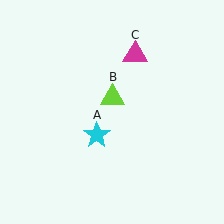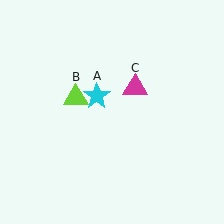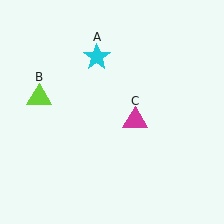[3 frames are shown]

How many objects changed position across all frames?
3 objects changed position: cyan star (object A), lime triangle (object B), magenta triangle (object C).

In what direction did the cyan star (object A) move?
The cyan star (object A) moved up.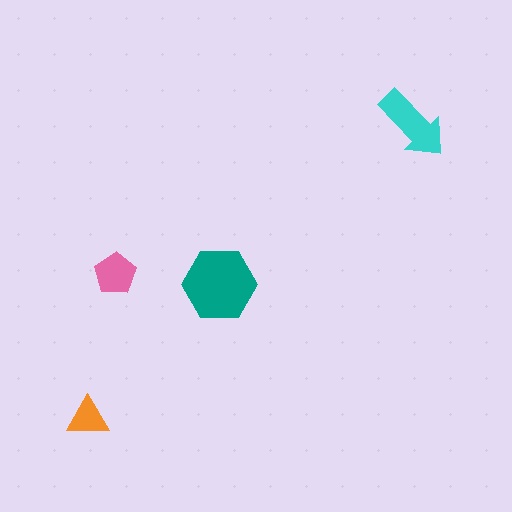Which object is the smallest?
The orange triangle.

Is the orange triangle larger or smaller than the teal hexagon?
Smaller.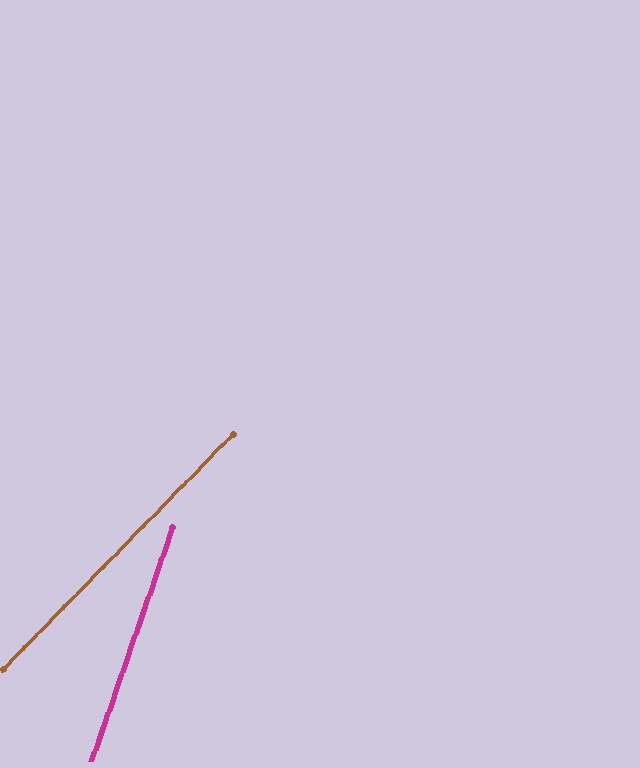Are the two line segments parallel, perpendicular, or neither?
Neither parallel nor perpendicular — they differ by about 25°.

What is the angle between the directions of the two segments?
Approximately 25 degrees.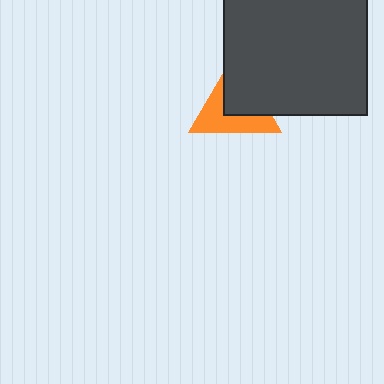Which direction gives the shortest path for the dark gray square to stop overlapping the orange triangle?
Moving toward the upper-right gives the shortest separation.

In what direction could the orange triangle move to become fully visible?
The orange triangle could move toward the lower-left. That would shift it out from behind the dark gray square entirely.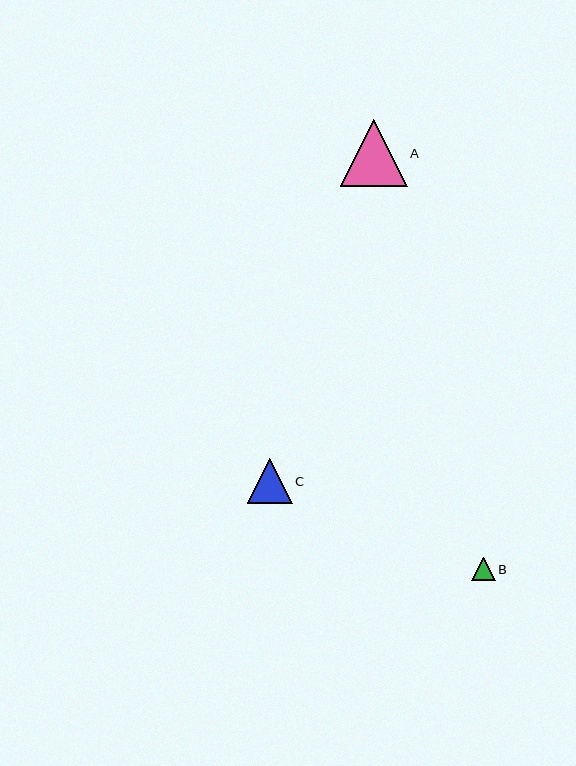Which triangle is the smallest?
Triangle B is the smallest with a size of approximately 24 pixels.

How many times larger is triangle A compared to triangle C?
Triangle A is approximately 1.5 times the size of triangle C.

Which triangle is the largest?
Triangle A is the largest with a size of approximately 67 pixels.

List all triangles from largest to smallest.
From largest to smallest: A, C, B.